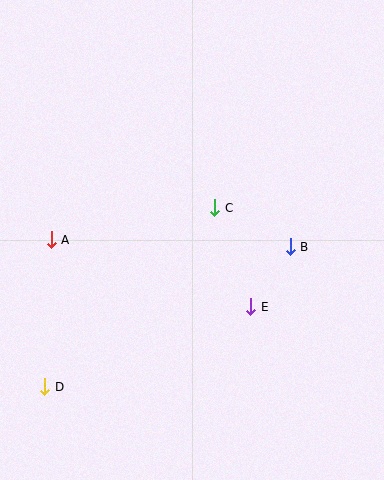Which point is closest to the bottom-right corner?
Point E is closest to the bottom-right corner.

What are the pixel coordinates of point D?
Point D is at (45, 387).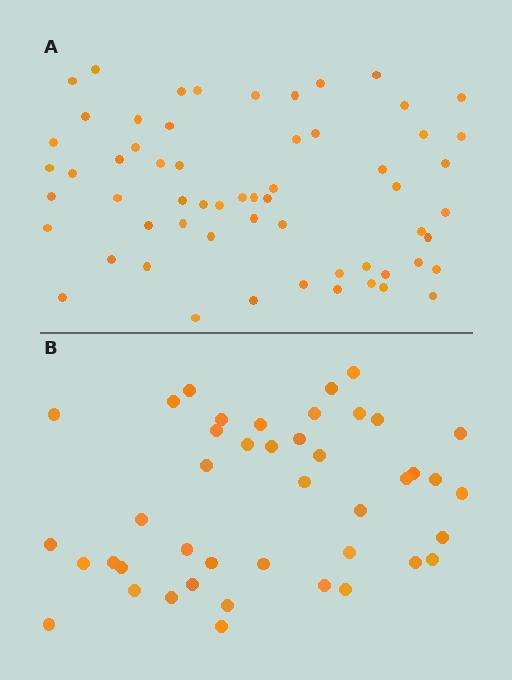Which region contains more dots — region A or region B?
Region A (the top region) has more dots.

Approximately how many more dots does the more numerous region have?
Region A has approximately 15 more dots than region B.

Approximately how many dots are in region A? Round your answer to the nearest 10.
About 60 dots.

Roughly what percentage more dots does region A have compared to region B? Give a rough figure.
About 40% more.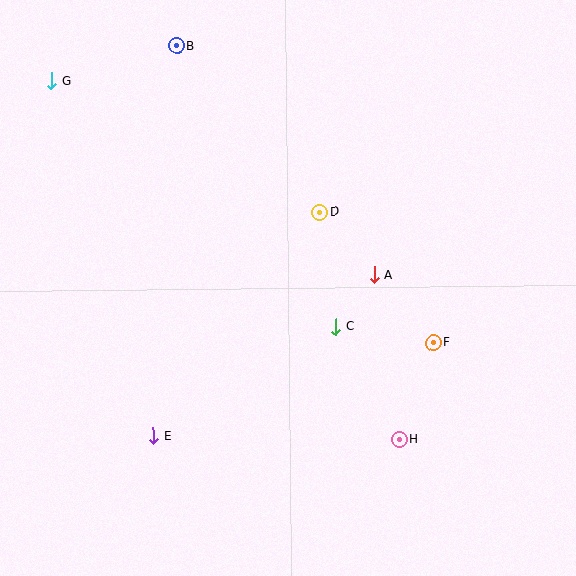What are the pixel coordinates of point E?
Point E is at (153, 436).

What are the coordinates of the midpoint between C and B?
The midpoint between C and B is at (256, 186).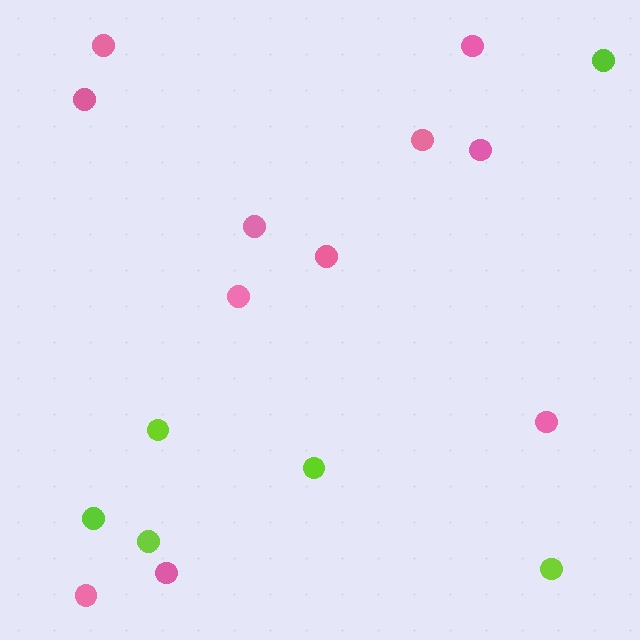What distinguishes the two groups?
There are 2 groups: one group of lime circles (6) and one group of pink circles (11).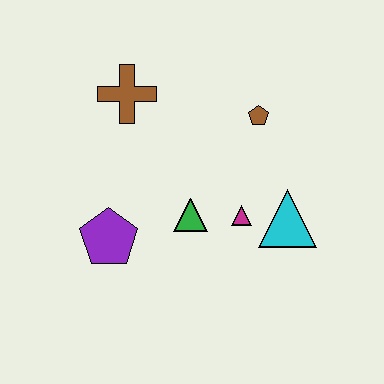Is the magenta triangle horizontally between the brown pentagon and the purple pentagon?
Yes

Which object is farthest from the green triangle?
The brown cross is farthest from the green triangle.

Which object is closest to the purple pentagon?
The green triangle is closest to the purple pentagon.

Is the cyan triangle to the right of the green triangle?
Yes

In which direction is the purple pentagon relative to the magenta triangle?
The purple pentagon is to the left of the magenta triangle.